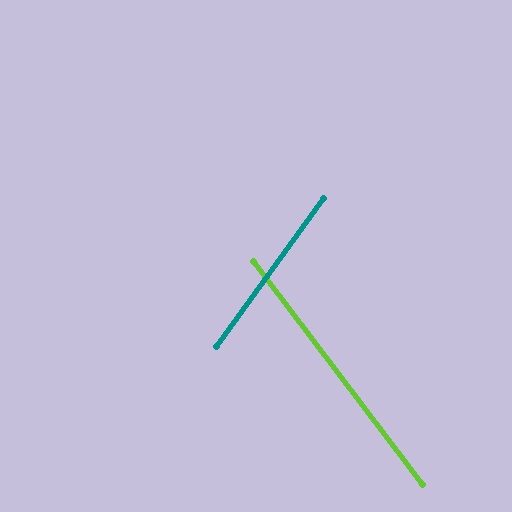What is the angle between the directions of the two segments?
Approximately 73 degrees.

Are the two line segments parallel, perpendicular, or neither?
Neither parallel nor perpendicular — they differ by about 73°.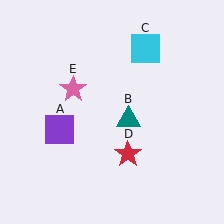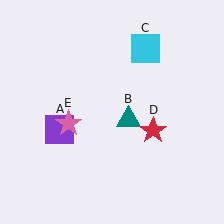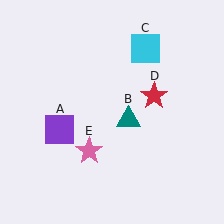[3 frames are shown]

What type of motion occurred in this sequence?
The red star (object D), pink star (object E) rotated counterclockwise around the center of the scene.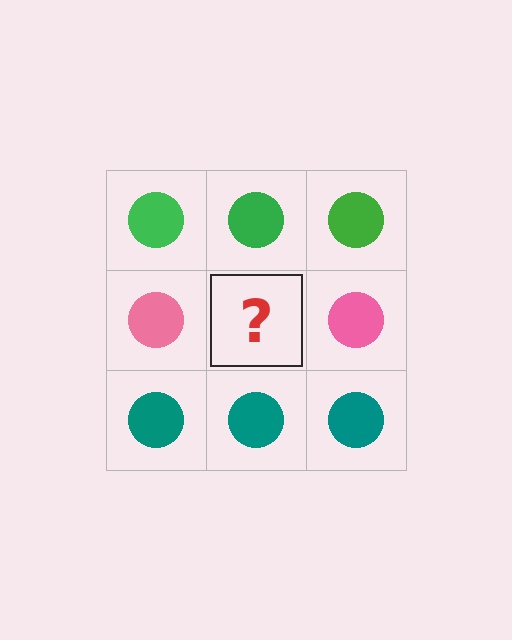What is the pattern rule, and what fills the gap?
The rule is that each row has a consistent color. The gap should be filled with a pink circle.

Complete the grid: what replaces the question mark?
The question mark should be replaced with a pink circle.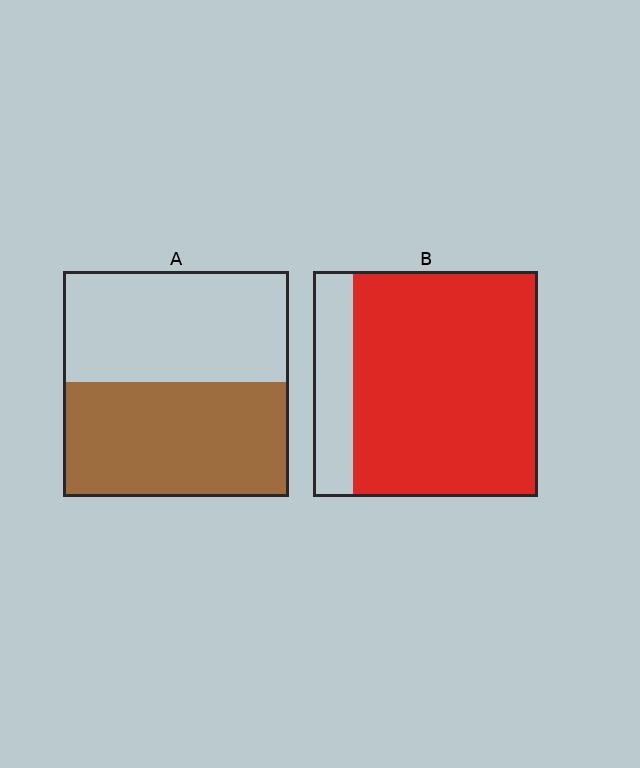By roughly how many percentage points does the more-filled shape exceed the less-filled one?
By roughly 30 percentage points (B over A).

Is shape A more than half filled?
Roughly half.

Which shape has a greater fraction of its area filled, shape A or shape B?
Shape B.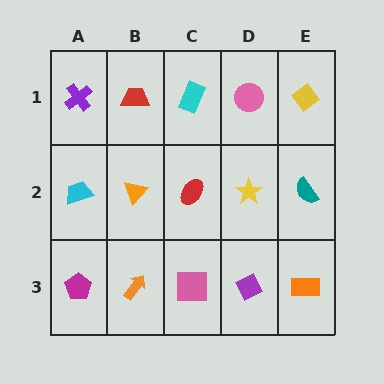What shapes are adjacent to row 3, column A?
A cyan trapezoid (row 2, column A), an orange arrow (row 3, column B).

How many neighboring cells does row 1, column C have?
3.